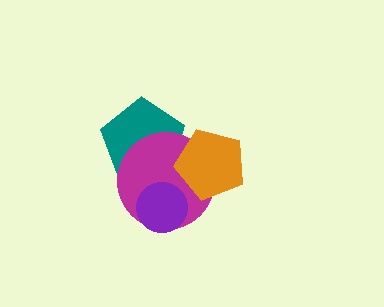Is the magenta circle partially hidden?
Yes, it is partially covered by another shape.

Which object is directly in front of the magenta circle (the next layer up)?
The orange pentagon is directly in front of the magenta circle.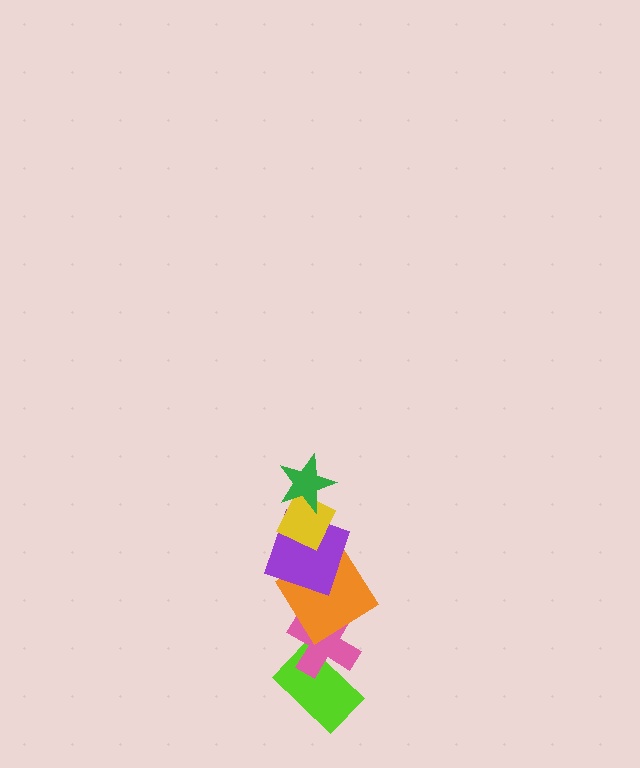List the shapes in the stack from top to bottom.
From top to bottom: the green star, the yellow diamond, the purple square, the orange diamond, the pink cross, the lime rectangle.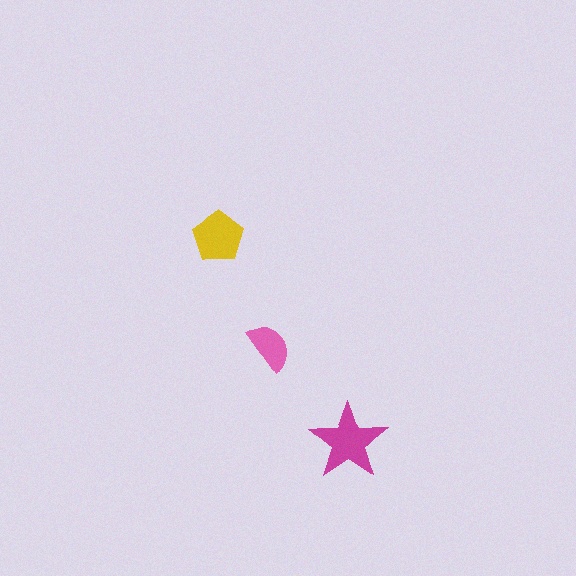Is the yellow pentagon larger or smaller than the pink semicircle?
Larger.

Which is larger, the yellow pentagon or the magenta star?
The magenta star.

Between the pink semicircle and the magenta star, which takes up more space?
The magenta star.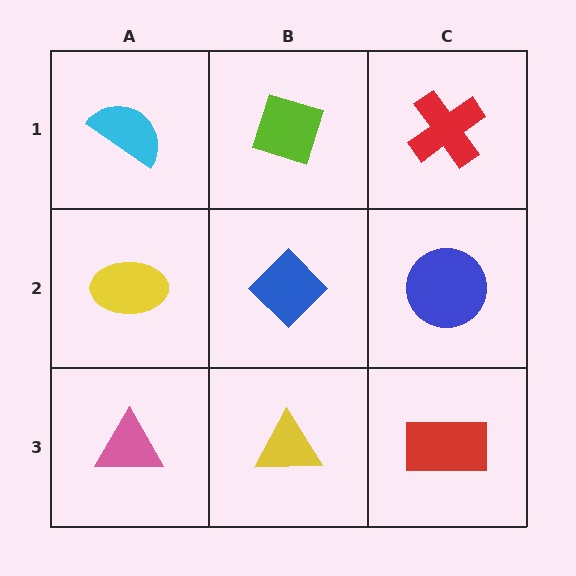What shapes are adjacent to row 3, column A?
A yellow ellipse (row 2, column A), a yellow triangle (row 3, column B).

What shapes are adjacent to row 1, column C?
A blue circle (row 2, column C), a lime diamond (row 1, column B).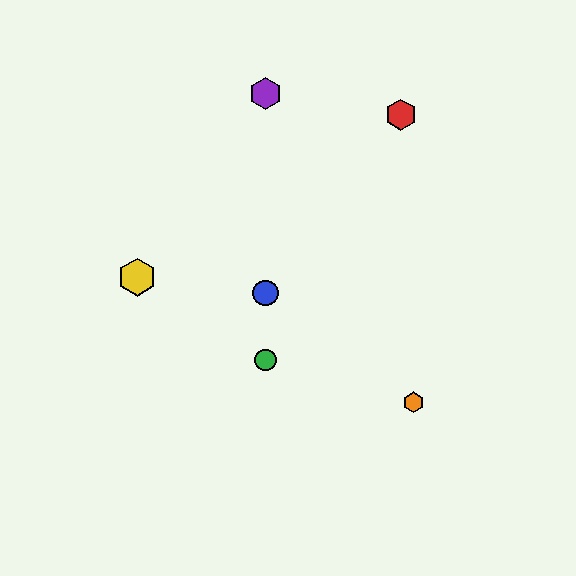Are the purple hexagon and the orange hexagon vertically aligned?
No, the purple hexagon is at x≈266 and the orange hexagon is at x≈413.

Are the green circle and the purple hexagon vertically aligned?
Yes, both are at x≈266.